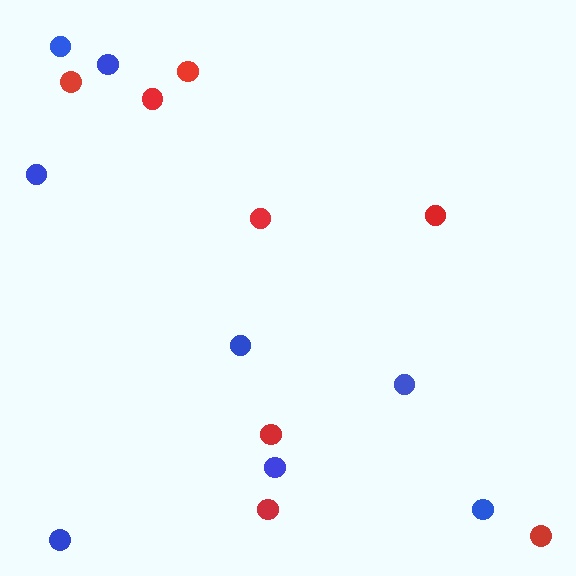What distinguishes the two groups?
There are 2 groups: one group of red circles (8) and one group of blue circles (8).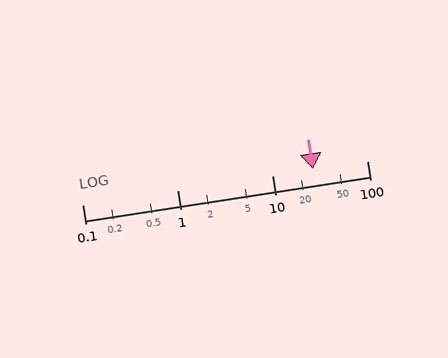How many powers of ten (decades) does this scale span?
The scale spans 3 decades, from 0.1 to 100.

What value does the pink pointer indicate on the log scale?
The pointer indicates approximately 27.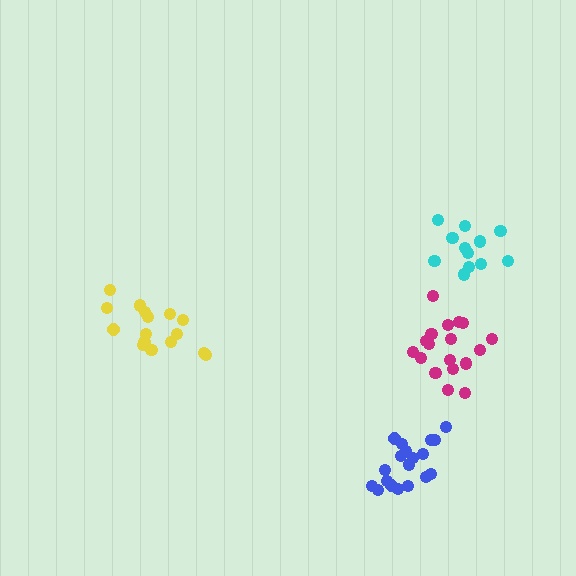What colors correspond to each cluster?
The clusters are colored: magenta, blue, cyan, yellow.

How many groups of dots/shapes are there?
There are 4 groups.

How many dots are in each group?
Group 1: 18 dots, Group 2: 19 dots, Group 3: 13 dots, Group 4: 16 dots (66 total).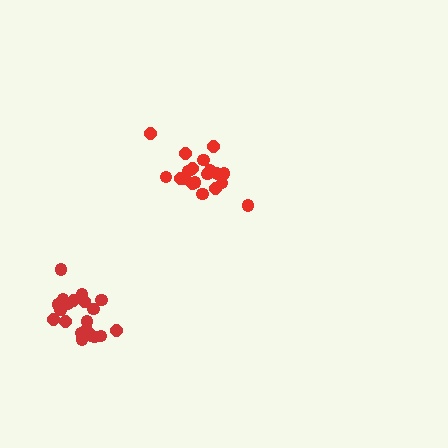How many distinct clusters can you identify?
There are 2 distinct clusters.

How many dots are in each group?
Group 1: 19 dots, Group 2: 21 dots (40 total).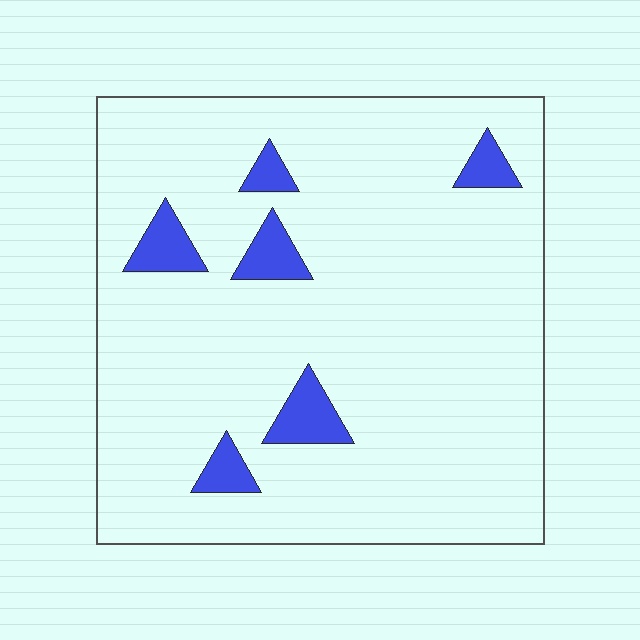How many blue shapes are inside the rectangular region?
6.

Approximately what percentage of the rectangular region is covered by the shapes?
Approximately 10%.